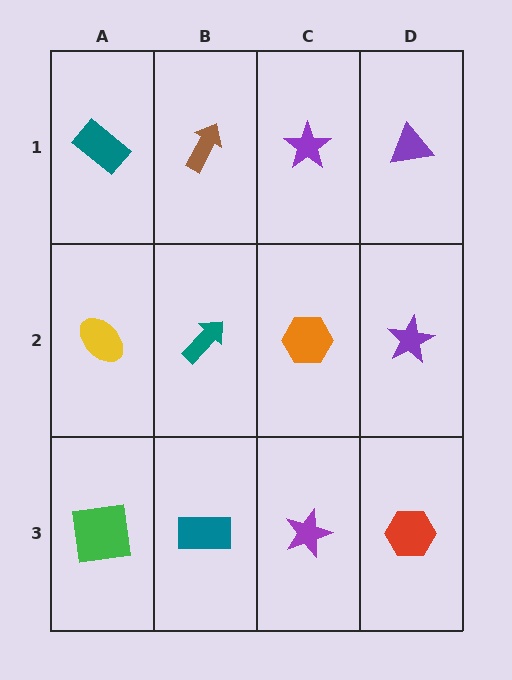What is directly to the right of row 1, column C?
A purple triangle.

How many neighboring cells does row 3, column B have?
3.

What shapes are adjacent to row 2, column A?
A teal rectangle (row 1, column A), a green square (row 3, column A), a teal arrow (row 2, column B).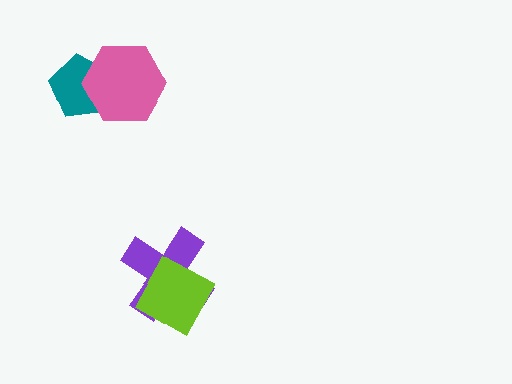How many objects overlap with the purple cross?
1 object overlaps with the purple cross.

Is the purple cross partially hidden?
Yes, it is partially covered by another shape.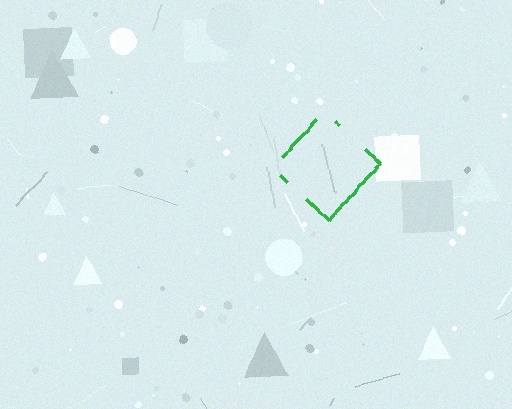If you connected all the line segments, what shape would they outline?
They would outline a diamond.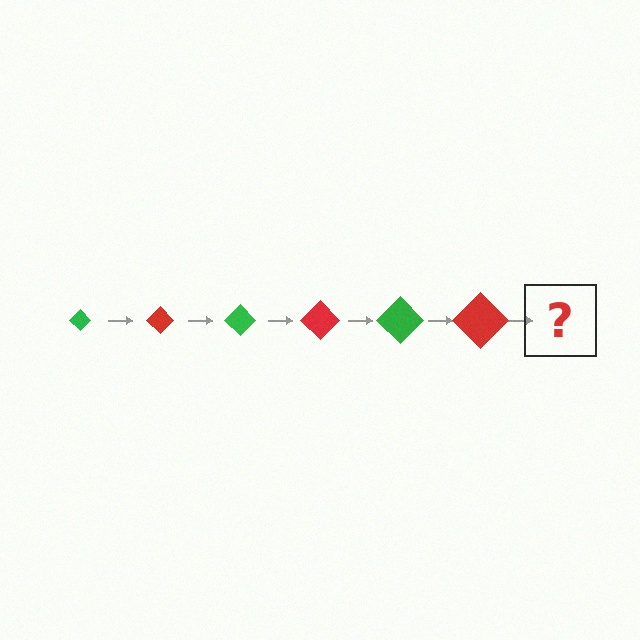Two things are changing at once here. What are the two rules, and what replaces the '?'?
The two rules are that the diamond grows larger each step and the color cycles through green and red. The '?' should be a green diamond, larger than the previous one.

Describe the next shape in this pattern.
It should be a green diamond, larger than the previous one.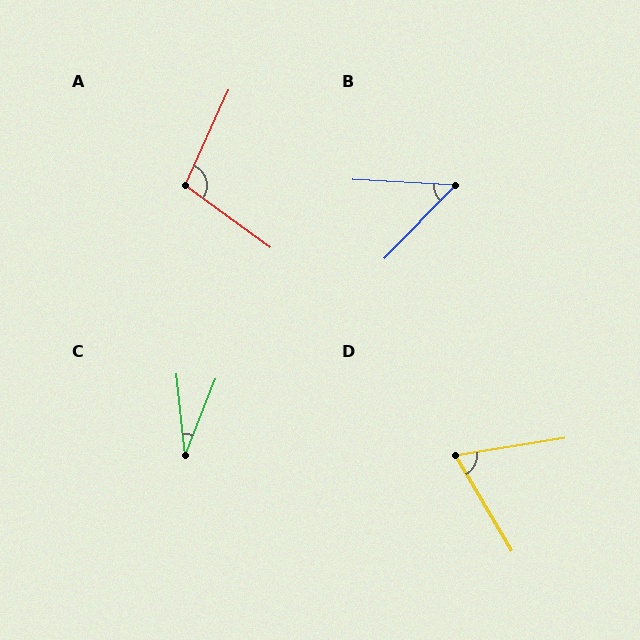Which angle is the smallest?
C, at approximately 28 degrees.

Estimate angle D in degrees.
Approximately 69 degrees.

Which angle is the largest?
A, at approximately 102 degrees.